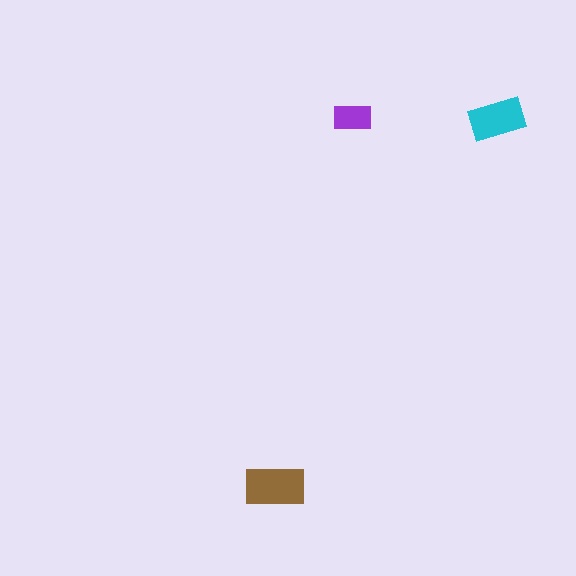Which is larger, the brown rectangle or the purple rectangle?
The brown one.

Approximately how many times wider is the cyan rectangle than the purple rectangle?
About 1.5 times wider.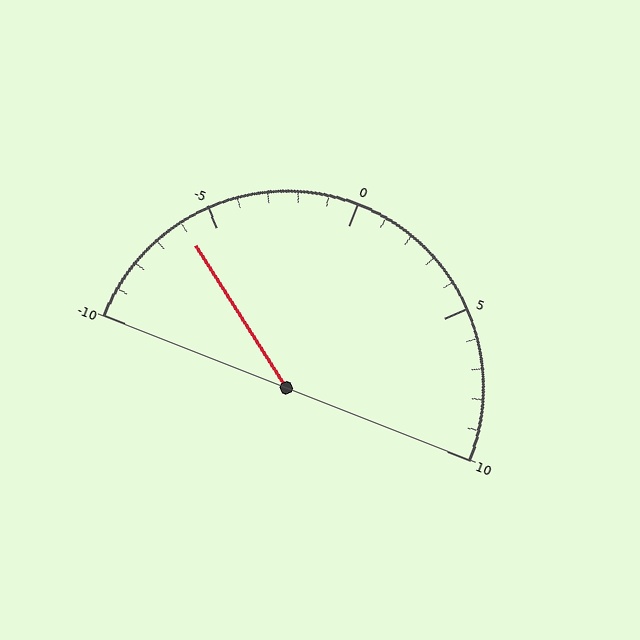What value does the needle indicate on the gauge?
The needle indicates approximately -6.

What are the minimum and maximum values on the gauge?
The gauge ranges from -10 to 10.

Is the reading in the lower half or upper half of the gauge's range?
The reading is in the lower half of the range (-10 to 10).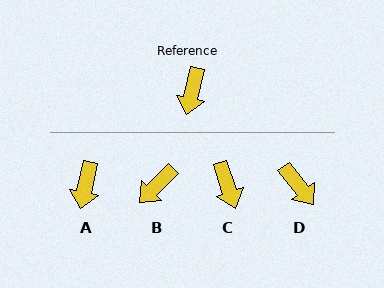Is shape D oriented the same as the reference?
No, it is off by about 51 degrees.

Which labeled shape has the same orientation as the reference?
A.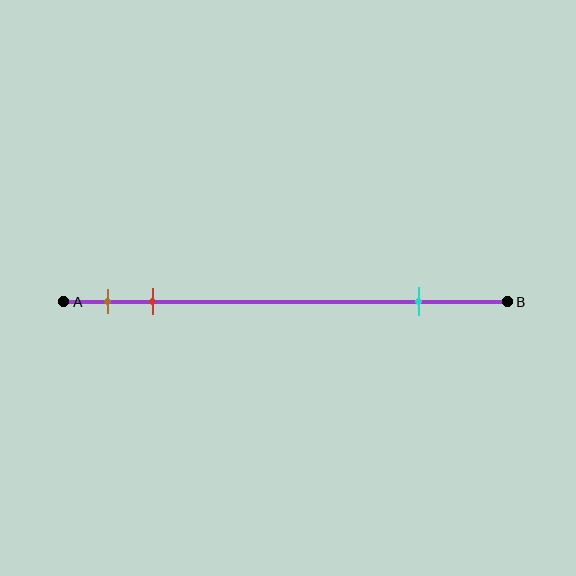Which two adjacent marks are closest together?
The brown and red marks are the closest adjacent pair.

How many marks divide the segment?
There are 3 marks dividing the segment.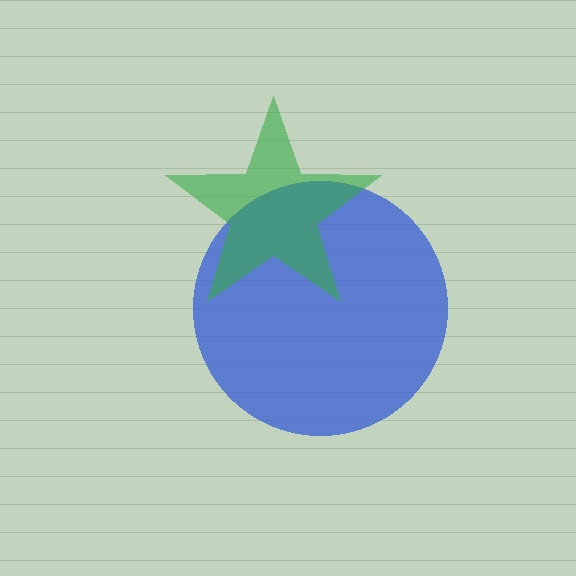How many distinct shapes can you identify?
There are 2 distinct shapes: a blue circle, a green star.